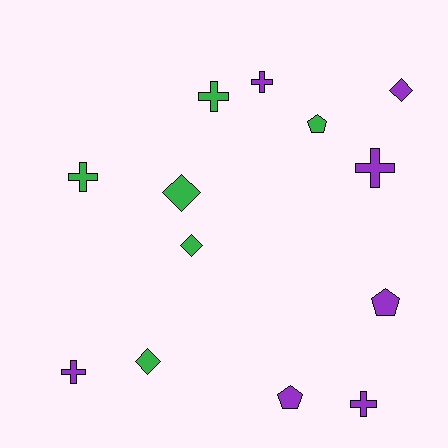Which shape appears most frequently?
Cross, with 6 objects.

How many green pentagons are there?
There is 1 green pentagon.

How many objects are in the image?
There are 13 objects.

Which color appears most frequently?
Purple, with 7 objects.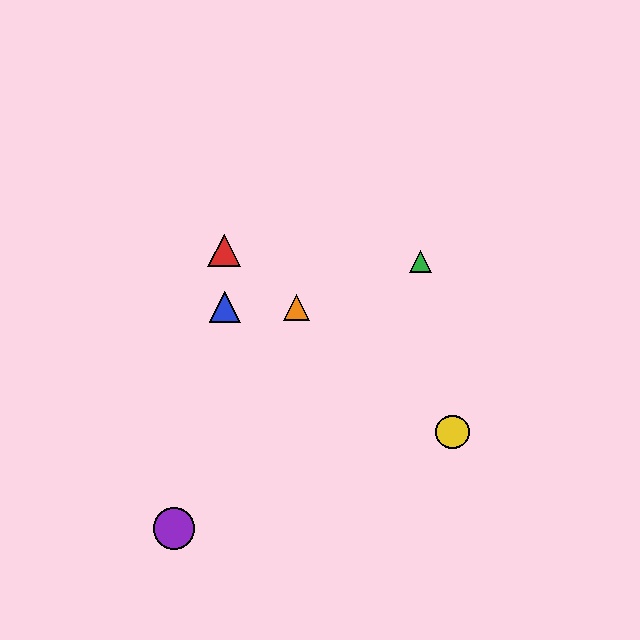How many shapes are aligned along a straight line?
3 shapes (the red triangle, the yellow circle, the orange triangle) are aligned along a straight line.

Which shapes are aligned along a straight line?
The red triangle, the yellow circle, the orange triangle are aligned along a straight line.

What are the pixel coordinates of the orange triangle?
The orange triangle is at (296, 308).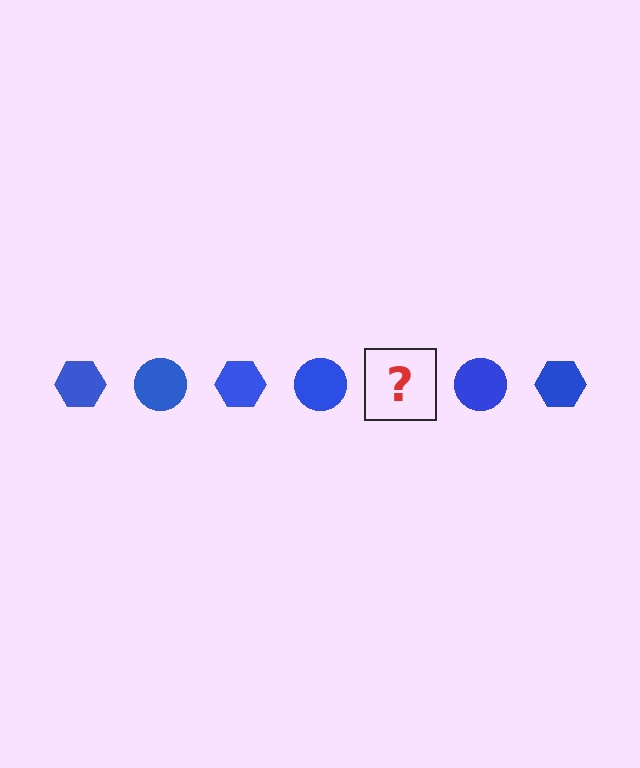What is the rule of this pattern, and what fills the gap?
The rule is that the pattern cycles through hexagon, circle shapes in blue. The gap should be filled with a blue hexagon.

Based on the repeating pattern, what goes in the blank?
The blank should be a blue hexagon.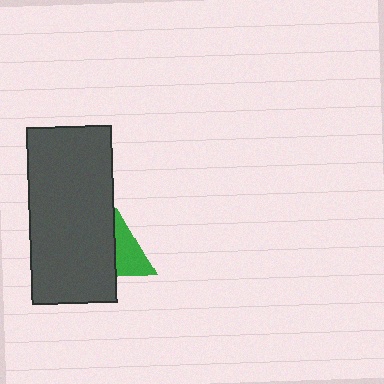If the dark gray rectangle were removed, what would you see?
You would see the complete green triangle.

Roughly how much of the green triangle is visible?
A small part of it is visible (roughly 43%).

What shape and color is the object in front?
The object in front is a dark gray rectangle.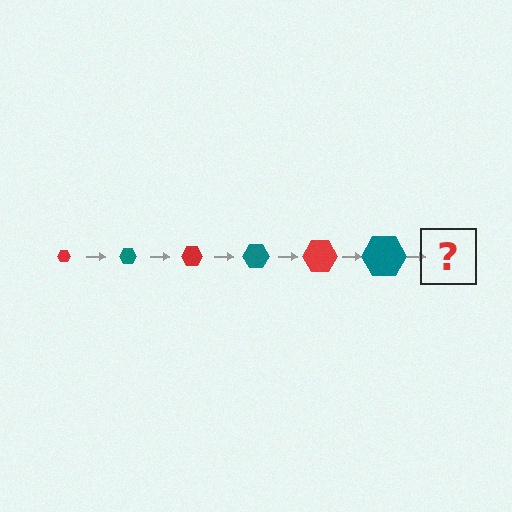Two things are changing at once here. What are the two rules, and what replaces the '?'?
The two rules are that the hexagon grows larger each step and the color cycles through red and teal. The '?' should be a red hexagon, larger than the previous one.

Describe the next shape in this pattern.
It should be a red hexagon, larger than the previous one.